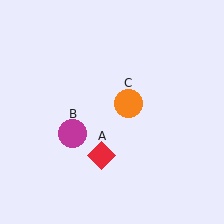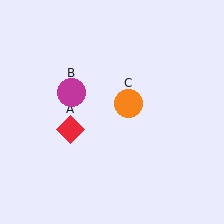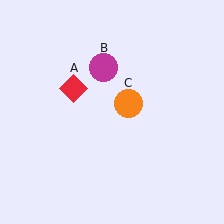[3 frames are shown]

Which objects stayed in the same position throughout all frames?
Orange circle (object C) remained stationary.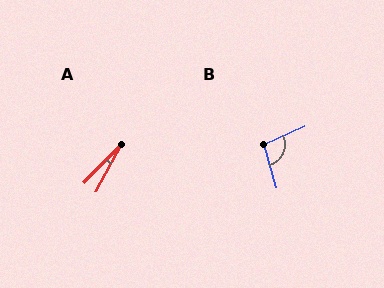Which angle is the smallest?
A, at approximately 16 degrees.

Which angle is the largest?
B, at approximately 98 degrees.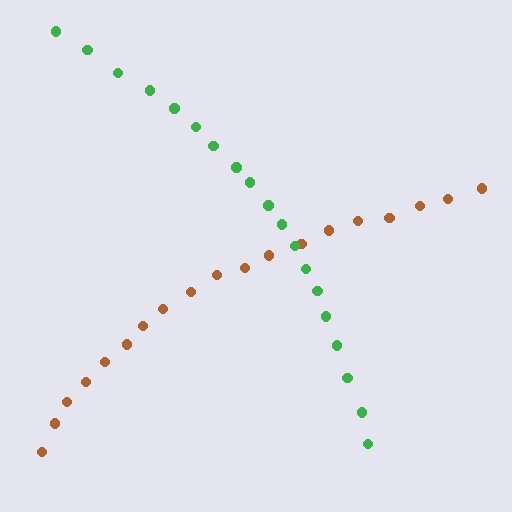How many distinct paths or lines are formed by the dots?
There are 2 distinct paths.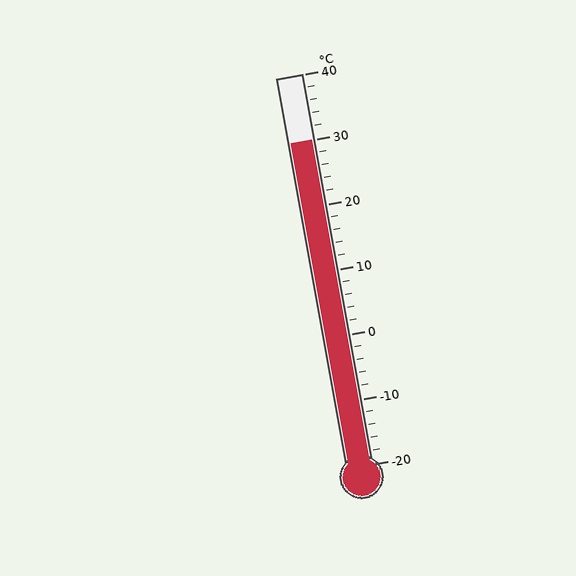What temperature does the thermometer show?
The thermometer shows approximately 30°C.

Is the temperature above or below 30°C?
The temperature is at 30°C.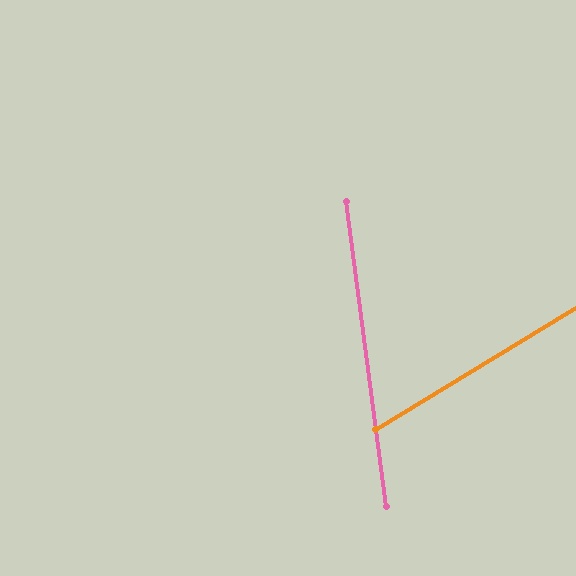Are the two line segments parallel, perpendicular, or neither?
Neither parallel nor perpendicular — they differ by about 66°.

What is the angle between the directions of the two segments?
Approximately 66 degrees.